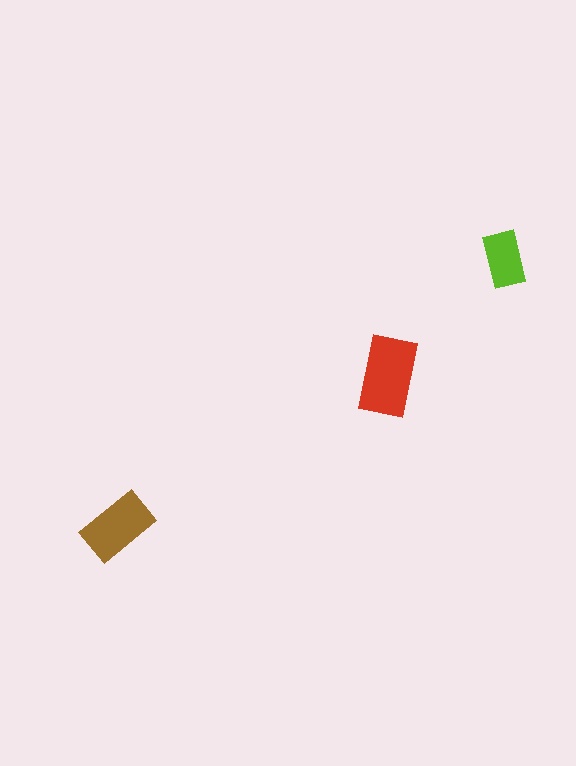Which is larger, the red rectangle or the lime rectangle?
The red one.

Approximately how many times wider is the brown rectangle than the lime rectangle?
About 1.5 times wider.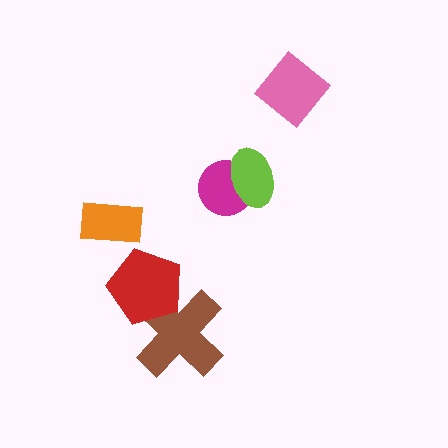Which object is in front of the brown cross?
The red pentagon is in front of the brown cross.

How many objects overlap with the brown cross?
1 object overlaps with the brown cross.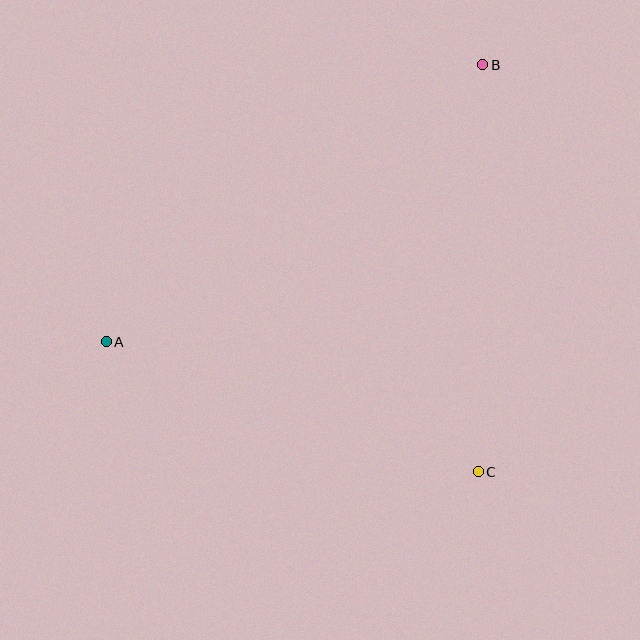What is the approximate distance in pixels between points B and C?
The distance between B and C is approximately 407 pixels.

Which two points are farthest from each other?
Points A and B are farthest from each other.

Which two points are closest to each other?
Points A and C are closest to each other.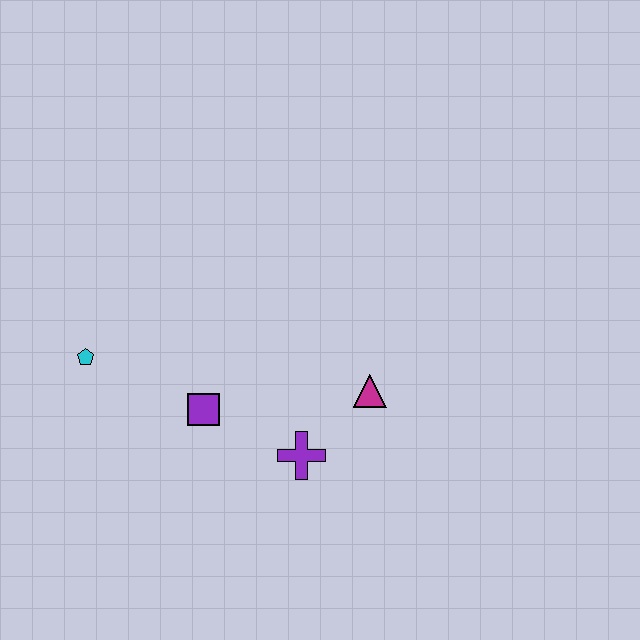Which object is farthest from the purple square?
The magenta triangle is farthest from the purple square.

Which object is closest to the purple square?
The purple cross is closest to the purple square.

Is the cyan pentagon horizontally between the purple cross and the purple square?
No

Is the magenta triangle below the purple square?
No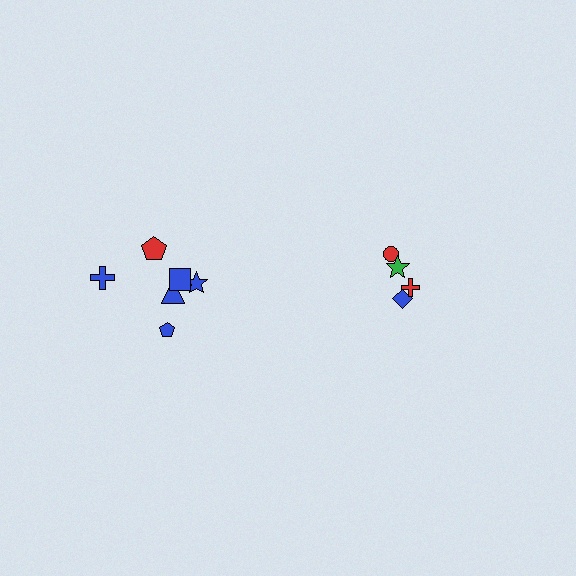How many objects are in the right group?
There are 4 objects.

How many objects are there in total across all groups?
There are 10 objects.